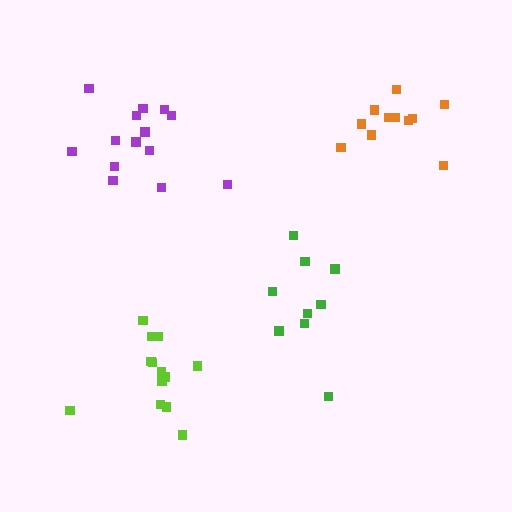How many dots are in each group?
Group 1: 11 dots, Group 2: 9 dots, Group 3: 14 dots, Group 4: 14 dots (48 total).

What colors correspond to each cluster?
The clusters are colored: orange, green, purple, lime.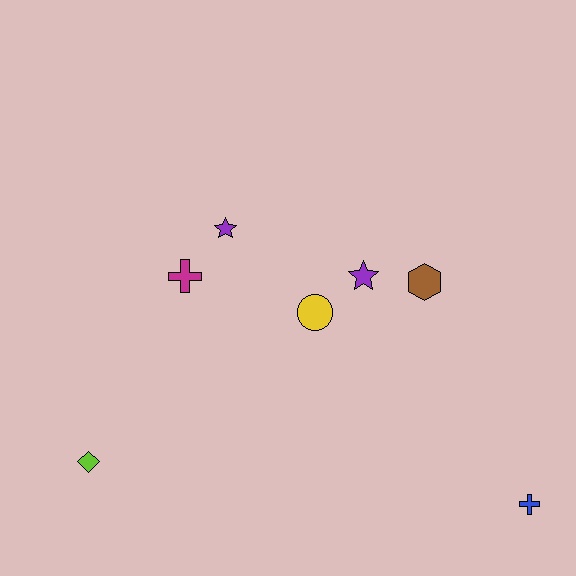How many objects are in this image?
There are 7 objects.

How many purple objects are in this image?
There are 2 purple objects.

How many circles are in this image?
There is 1 circle.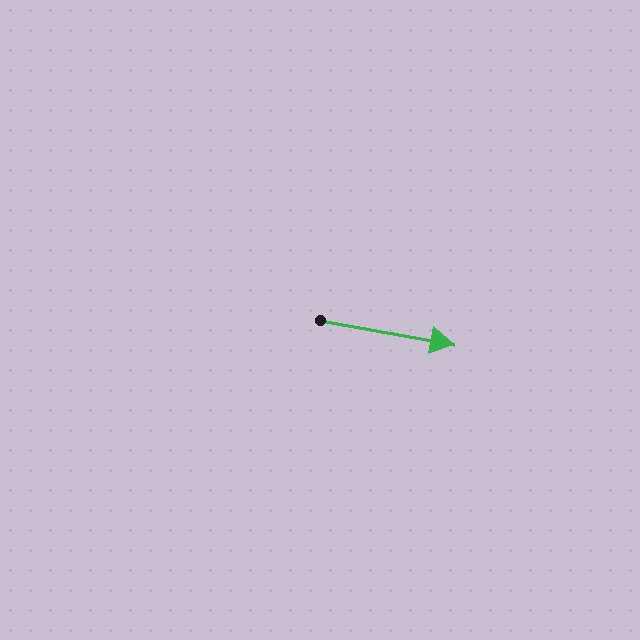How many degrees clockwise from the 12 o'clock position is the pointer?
Approximately 100 degrees.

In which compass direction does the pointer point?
East.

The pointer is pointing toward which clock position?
Roughly 3 o'clock.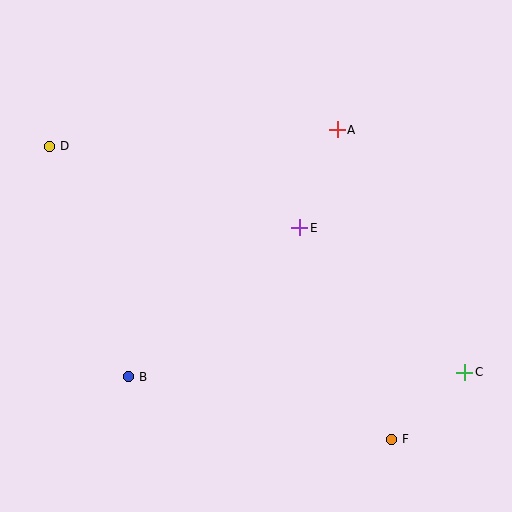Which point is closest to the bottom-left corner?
Point B is closest to the bottom-left corner.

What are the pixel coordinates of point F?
Point F is at (391, 439).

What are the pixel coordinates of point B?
Point B is at (129, 377).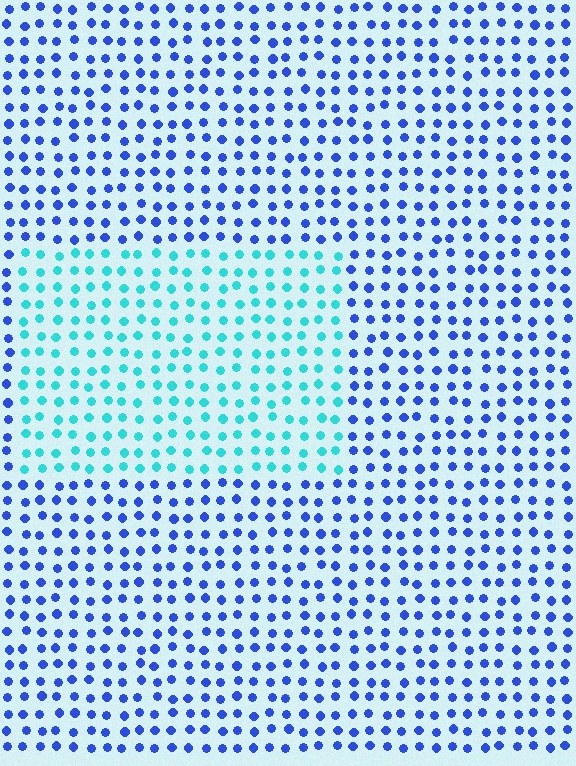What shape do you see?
I see a rectangle.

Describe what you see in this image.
The image is filled with small blue elements in a uniform arrangement. A rectangle-shaped region is visible where the elements are tinted to a slightly different hue, forming a subtle color boundary.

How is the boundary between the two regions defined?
The boundary is defined purely by a slight shift in hue (about 50 degrees). Spacing, size, and orientation are identical on both sides.